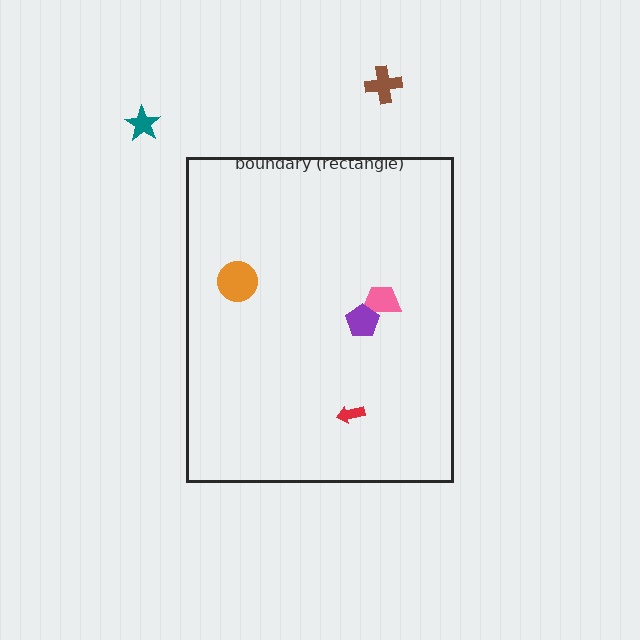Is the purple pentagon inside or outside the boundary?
Inside.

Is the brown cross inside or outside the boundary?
Outside.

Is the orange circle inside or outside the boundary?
Inside.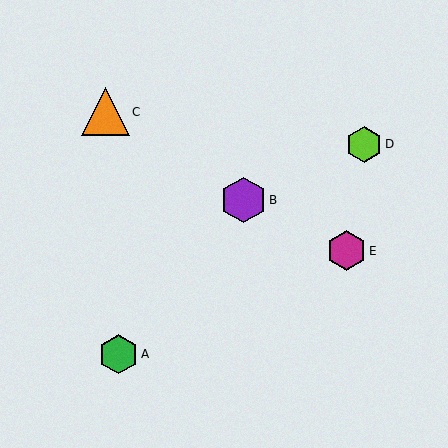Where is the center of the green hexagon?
The center of the green hexagon is at (119, 354).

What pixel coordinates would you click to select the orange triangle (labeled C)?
Click at (106, 112) to select the orange triangle C.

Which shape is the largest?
The orange triangle (labeled C) is the largest.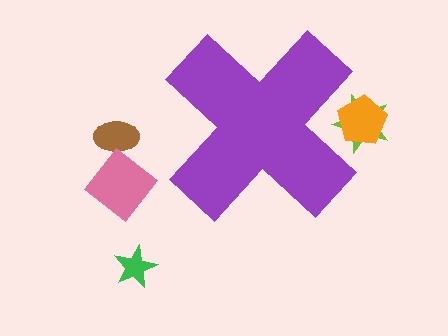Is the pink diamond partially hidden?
No, the pink diamond is fully visible.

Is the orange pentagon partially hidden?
Yes, the orange pentagon is partially hidden behind the purple cross.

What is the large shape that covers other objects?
A purple cross.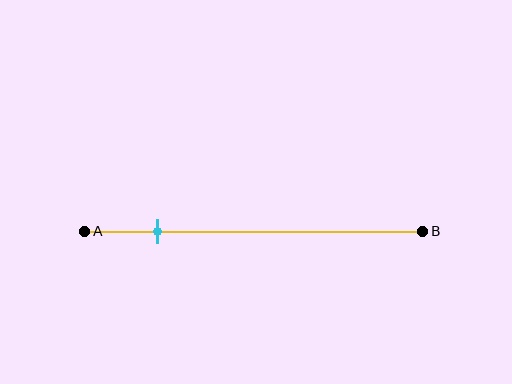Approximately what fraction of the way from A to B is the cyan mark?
The cyan mark is approximately 20% of the way from A to B.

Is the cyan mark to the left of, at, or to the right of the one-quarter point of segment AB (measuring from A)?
The cyan mark is to the left of the one-quarter point of segment AB.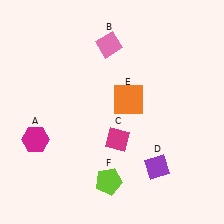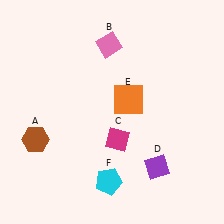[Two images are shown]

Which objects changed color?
A changed from magenta to brown. F changed from lime to cyan.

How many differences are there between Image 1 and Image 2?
There are 2 differences between the two images.